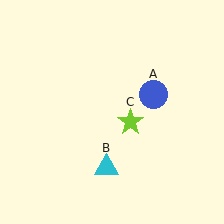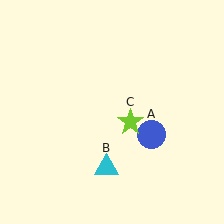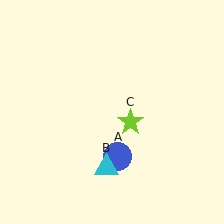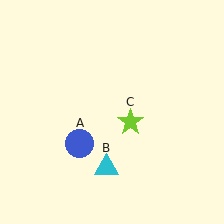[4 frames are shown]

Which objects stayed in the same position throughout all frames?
Cyan triangle (object B) and lime star (object C) remained stationary.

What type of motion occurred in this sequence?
The blue circle (object A) rotated clockwise around the center of the scene.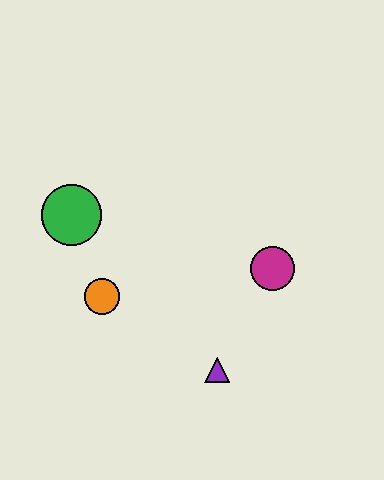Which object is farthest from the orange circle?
The magenta circle is farthest from the orange circle.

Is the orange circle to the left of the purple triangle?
Yes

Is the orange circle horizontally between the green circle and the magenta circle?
Yes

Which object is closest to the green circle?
The orange circle is closest to the green circle.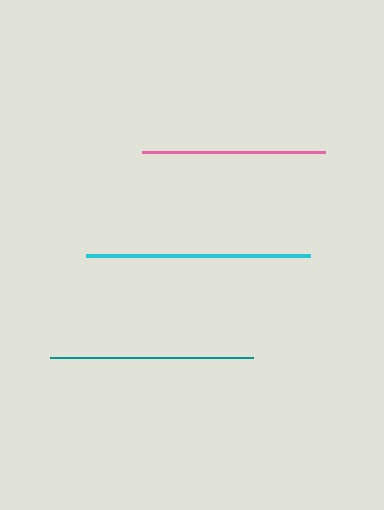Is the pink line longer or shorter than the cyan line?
The cyan line is longer than the pink line.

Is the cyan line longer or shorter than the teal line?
The cyan line is longer than the teal line.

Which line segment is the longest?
The cyan line is the longest at approximately 224 pixels.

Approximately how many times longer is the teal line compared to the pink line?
The teal line is approximately 1.1 times the length of the pink line.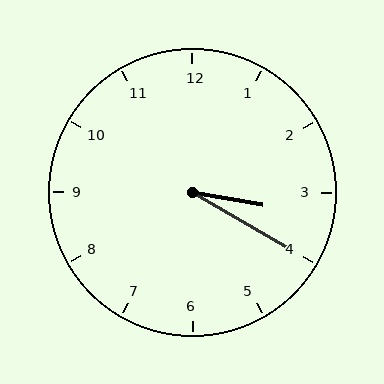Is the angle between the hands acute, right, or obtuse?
It is acute.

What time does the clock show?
3:20.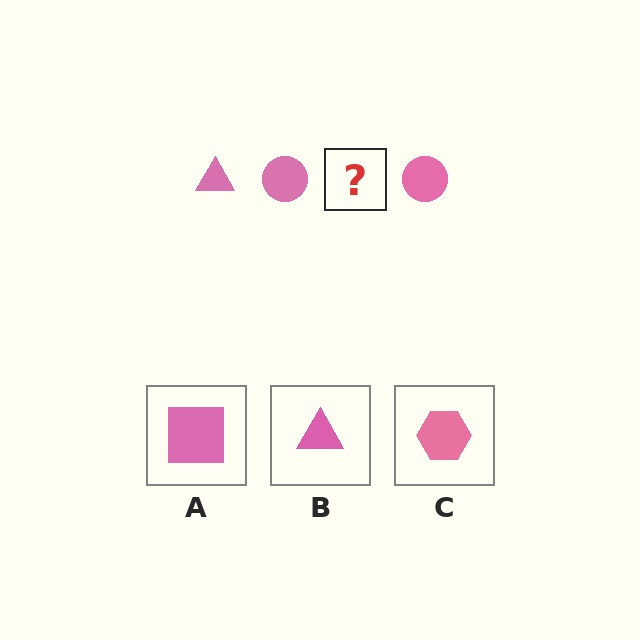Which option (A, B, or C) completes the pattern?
B.